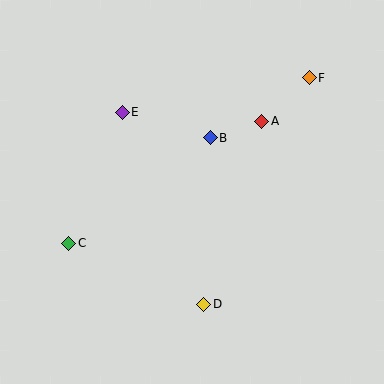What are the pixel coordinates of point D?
Point D is at (204, 304).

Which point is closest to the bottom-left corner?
Point C is closest to the bottom-left corner.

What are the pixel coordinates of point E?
Point E is at (122, 112).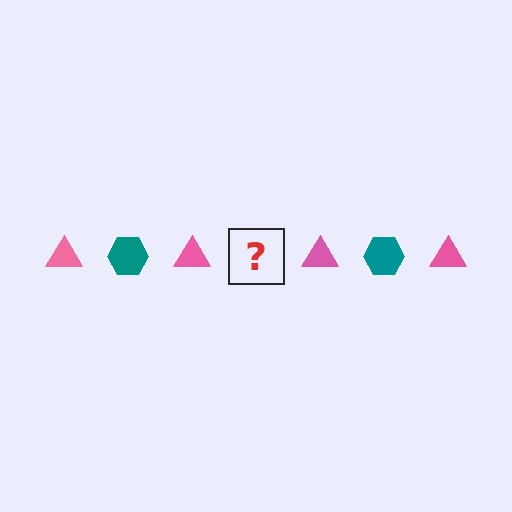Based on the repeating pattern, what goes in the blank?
The blank should be a teal hexagon.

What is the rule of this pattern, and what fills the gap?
The rule is that the pattern alternates between pink triangle and teal hexagon. The gap should be filled with a teal hexagon.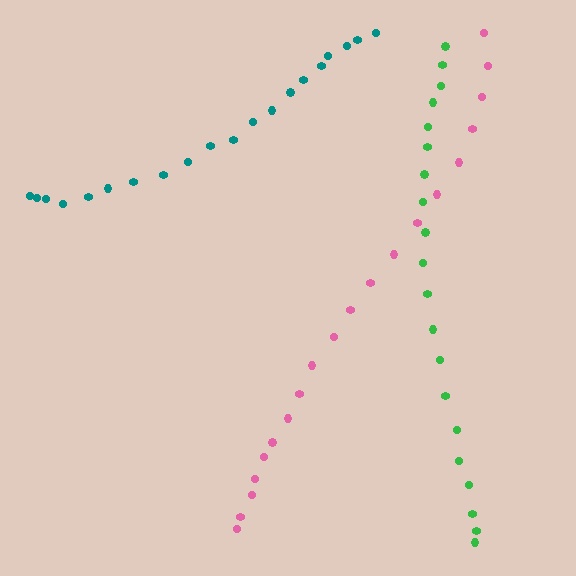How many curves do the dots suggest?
There are 3 distinct paths.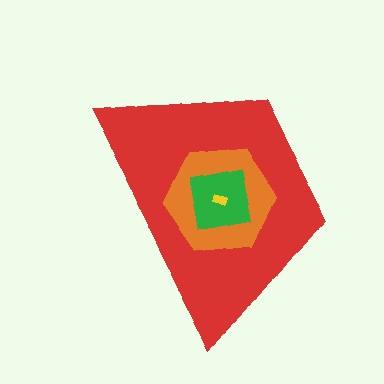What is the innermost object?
The yellow rectangle.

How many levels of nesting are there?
4.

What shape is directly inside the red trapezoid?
The orange hexagon.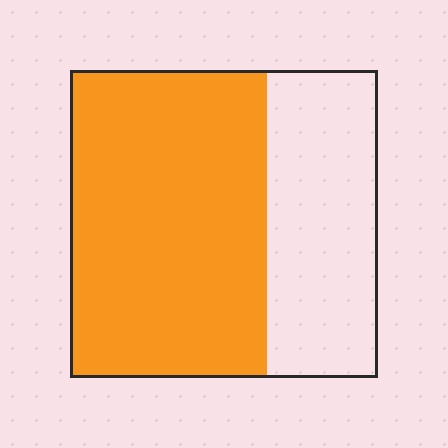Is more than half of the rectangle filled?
Yes.